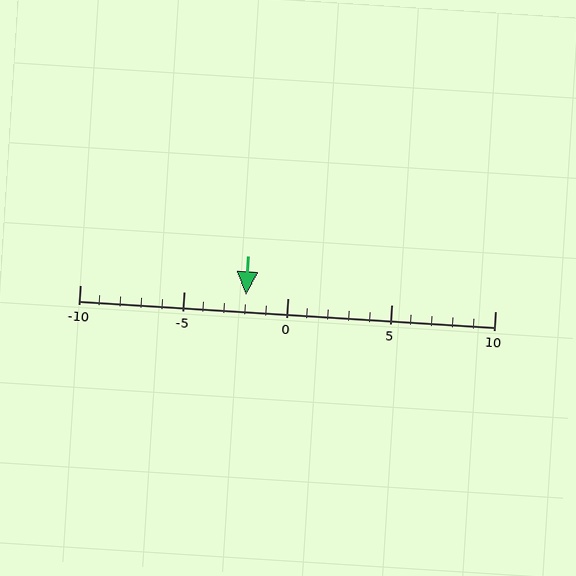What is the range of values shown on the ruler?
The ruler shows values from -10 to 10.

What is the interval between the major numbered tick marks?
The major tick marks are spaced 5 units apart.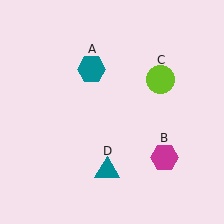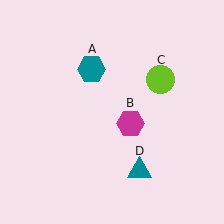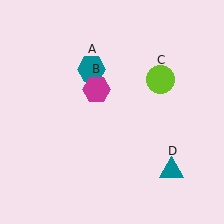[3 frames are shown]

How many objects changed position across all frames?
2 objects changed position: magenta hexagon (object B), teal triangle (object D).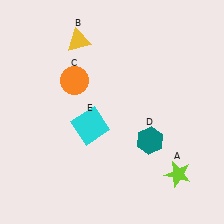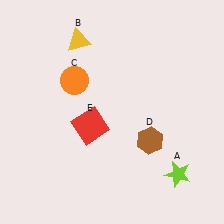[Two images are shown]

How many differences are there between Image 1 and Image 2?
There are 2 differences between the two images.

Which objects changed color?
D changed from teal to brown. E changed from cyan to red.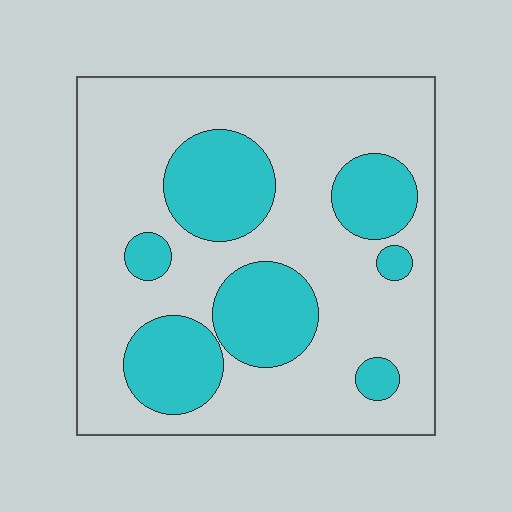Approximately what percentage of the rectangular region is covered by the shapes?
Approximately 30%.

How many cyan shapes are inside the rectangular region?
7.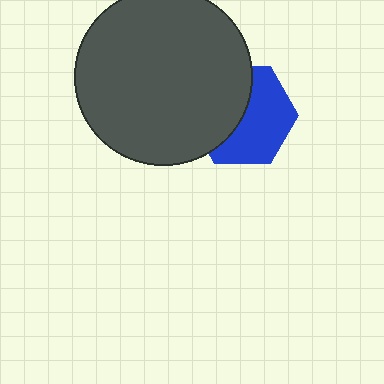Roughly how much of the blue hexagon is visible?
About half of it is visible (roughly 54%).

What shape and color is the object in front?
The object in front is a dark gray circle.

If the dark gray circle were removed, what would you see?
You would see the complete blue hexagon.